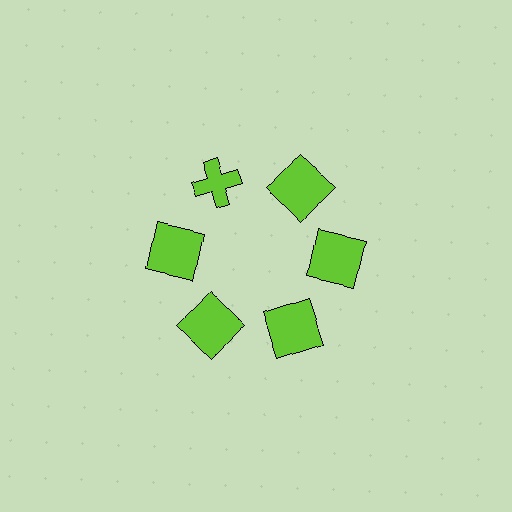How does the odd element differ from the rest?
It has a different shape: cross instead of square.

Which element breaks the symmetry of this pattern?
The lime cross at roughly the 11 o'clock position breaks the symmetry. All other shapes are lime squares.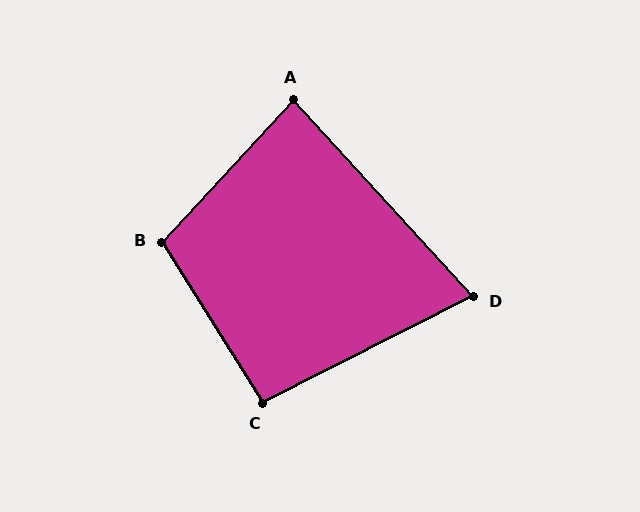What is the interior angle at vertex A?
Approximately 85 degrees (approximately right).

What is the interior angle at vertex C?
Approximately 95 degrees (approximately right).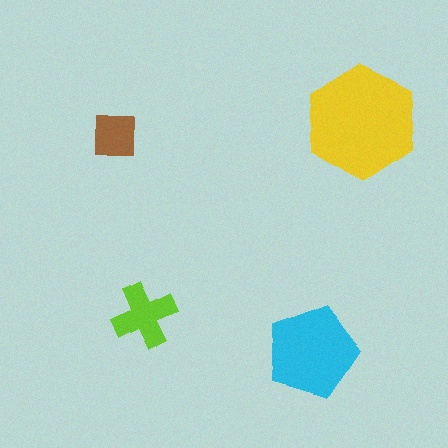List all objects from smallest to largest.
The brown square, the lime cross, the cyan pentagon, the yellow hexagon.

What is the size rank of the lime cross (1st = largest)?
3rd.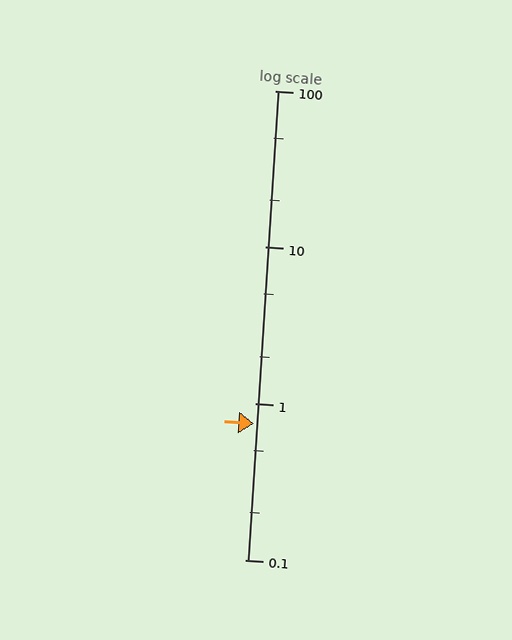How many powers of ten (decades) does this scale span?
The scale spans 3 decades, from 0.1 to 100.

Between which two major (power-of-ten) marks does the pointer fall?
The pointer is between 0.1 and 1.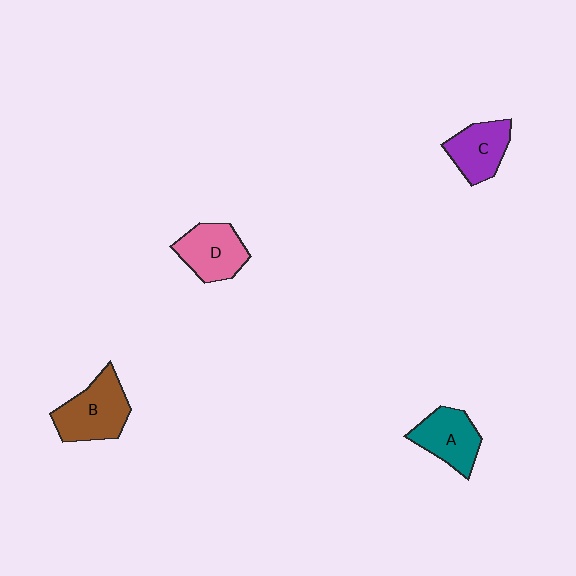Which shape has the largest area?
Shape B (brown).